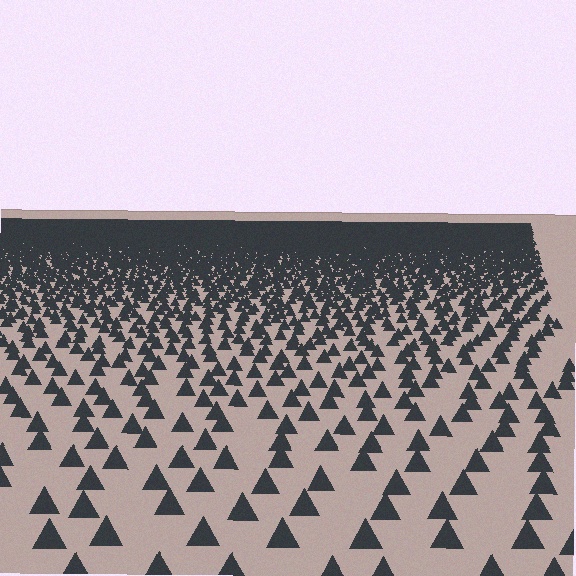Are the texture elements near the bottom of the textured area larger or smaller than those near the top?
Larger. Near the bottom, elements are closer to the viewer and appear at a bigger on-screen size.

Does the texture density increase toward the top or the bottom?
Density increases toward the top.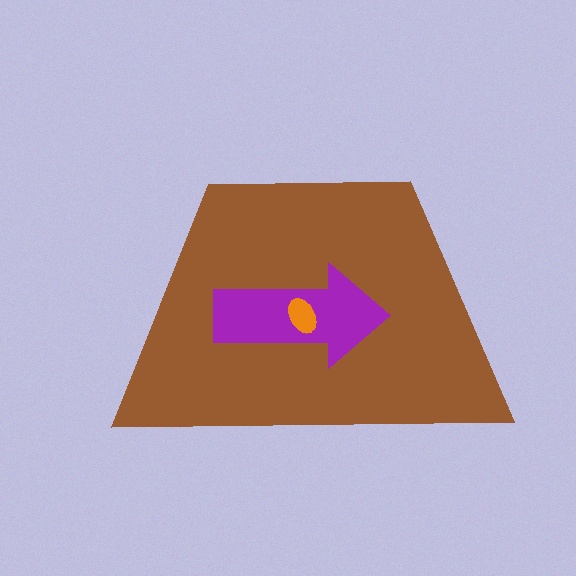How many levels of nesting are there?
3.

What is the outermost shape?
The brown trapezoid.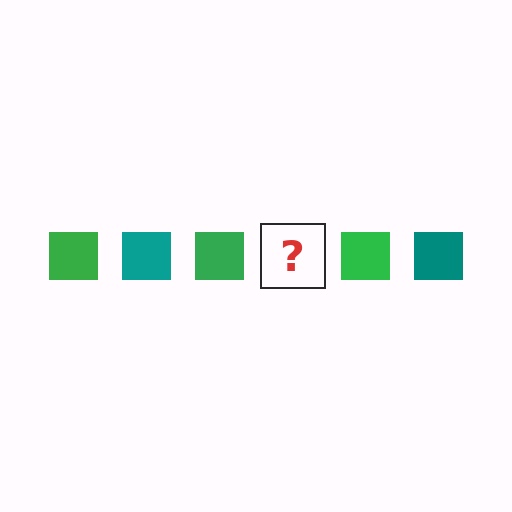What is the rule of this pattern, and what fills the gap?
The rule is that the pattern cycles through green, teal squares. The gap should be filled with a teal square.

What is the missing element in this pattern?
The missing element is a teal square.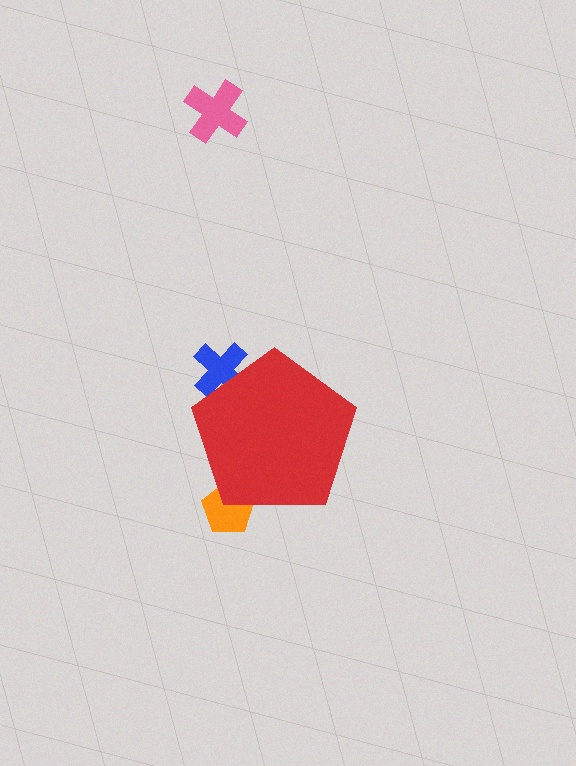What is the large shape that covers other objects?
A red pentagon.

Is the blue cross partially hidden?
Yes, the blue cross is partially hidden behind the red pentagon.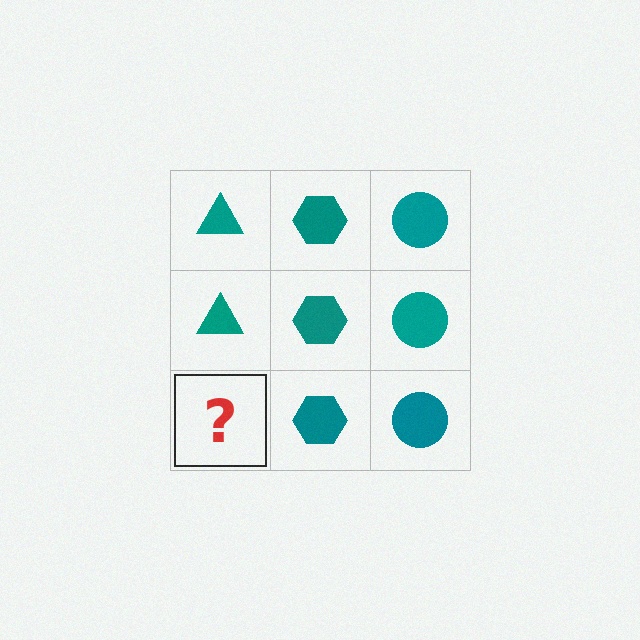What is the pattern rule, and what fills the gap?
The rule is that each column has a consistent shape. The gap should be filled with a teal triangle.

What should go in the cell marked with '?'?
The missing cell should contain a teal triangle.